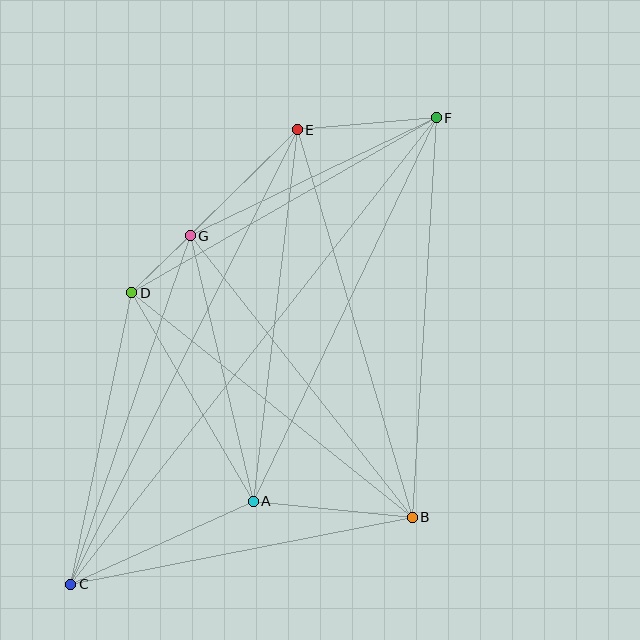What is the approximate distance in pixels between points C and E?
The distance between C and E is approximately 508 pixels.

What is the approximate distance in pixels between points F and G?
The distance between F and G is approximately 273 pixels.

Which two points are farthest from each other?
Points C and F are farthest from each other.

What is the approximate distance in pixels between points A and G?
The distance between A and G is approximately 272 pixels.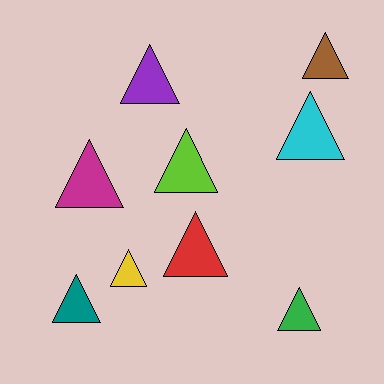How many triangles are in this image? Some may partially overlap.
There are 9 triangles.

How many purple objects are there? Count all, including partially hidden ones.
There is 1 purple object.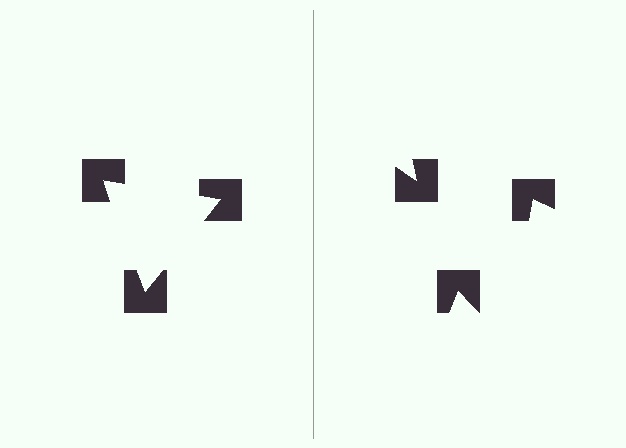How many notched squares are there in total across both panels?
6 — 3 on each side.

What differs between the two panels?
The notched squares are positioned identically on both sides; only the wedge orientations differ. On the left they align to a triangle; on the right they are misaligned.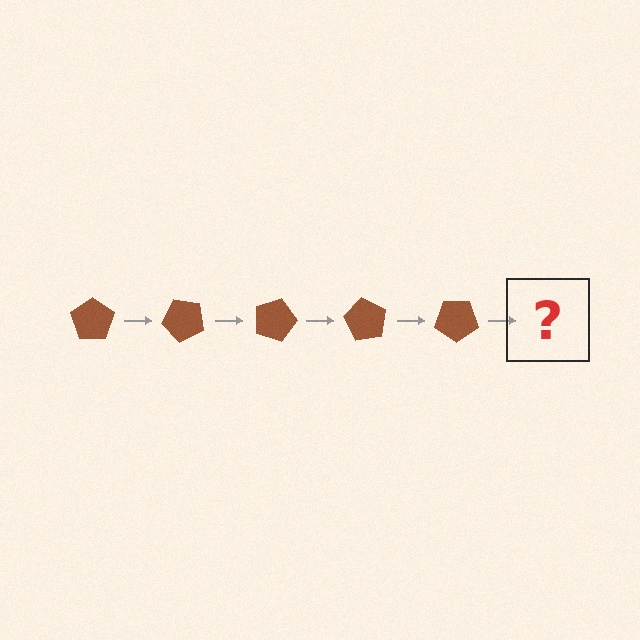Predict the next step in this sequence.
The next step is a brown pentagon rotated 225 degrees.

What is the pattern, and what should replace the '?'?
The pattern is that the pentagon rotates 45 degrees each step. The '?' should be a brown pentagon rotated 225 degrees.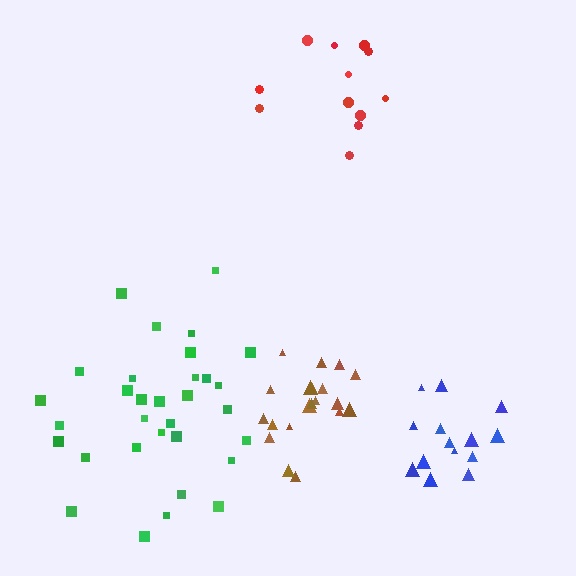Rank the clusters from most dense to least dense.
brown, blue, green, red.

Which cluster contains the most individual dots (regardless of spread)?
Green (32).